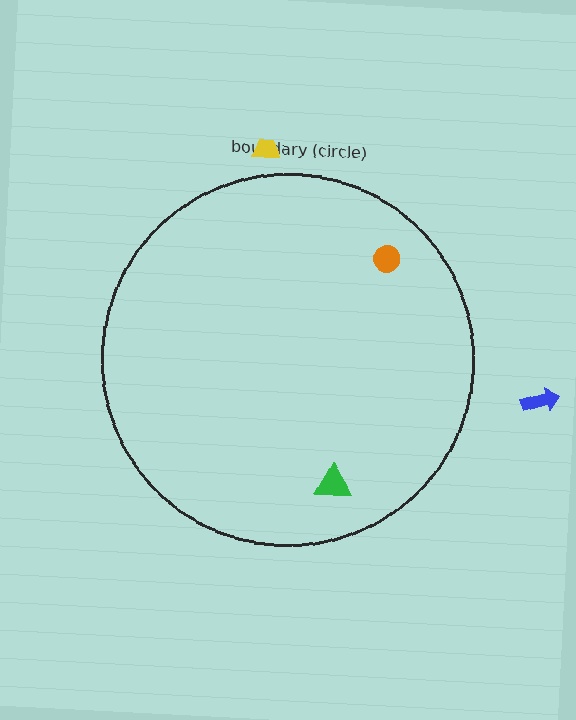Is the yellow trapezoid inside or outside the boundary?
Outside.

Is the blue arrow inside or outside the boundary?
Outside.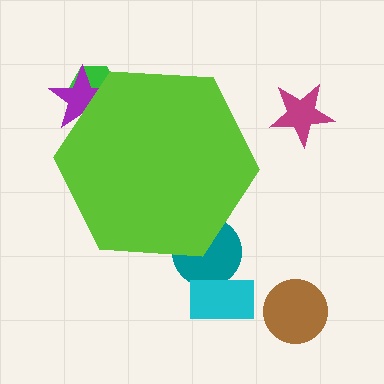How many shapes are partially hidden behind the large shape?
3 shapes are partially hidden.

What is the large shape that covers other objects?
A lime hexagon.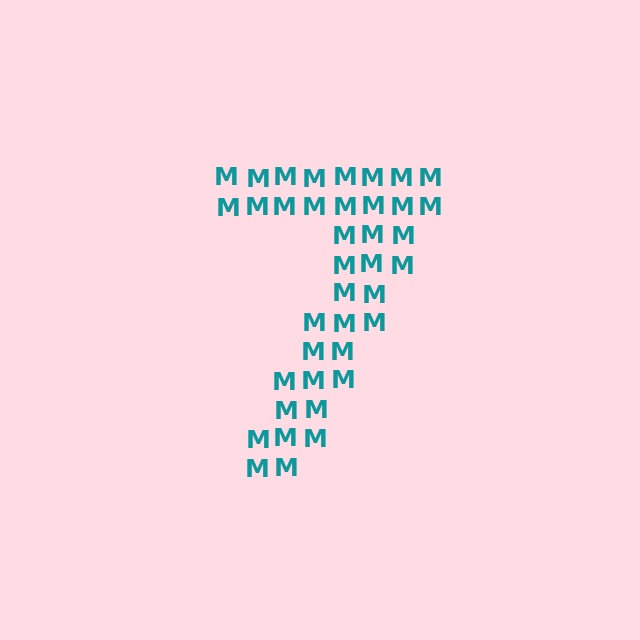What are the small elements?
The small elements are letter M's.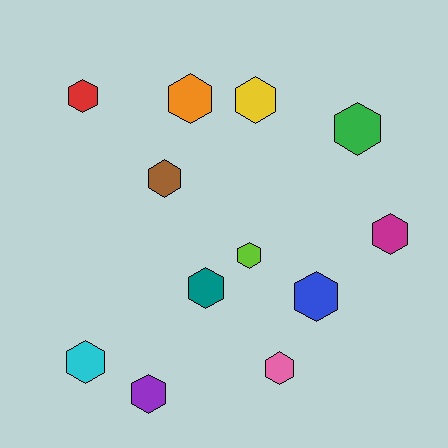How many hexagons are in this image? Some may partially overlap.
There are 12 hexagons.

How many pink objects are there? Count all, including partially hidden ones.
There is 1 pink object.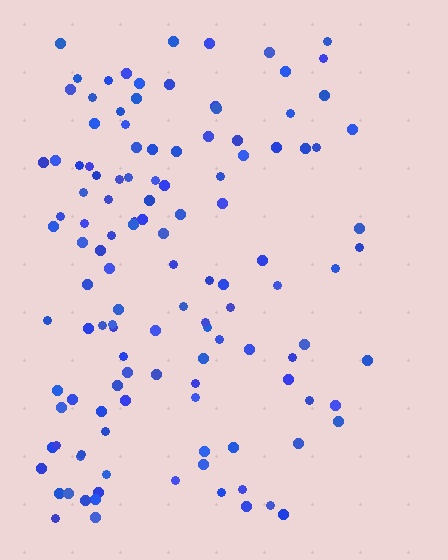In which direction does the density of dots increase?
From right to left, with the left side densest.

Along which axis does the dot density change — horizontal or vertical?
Horizontal.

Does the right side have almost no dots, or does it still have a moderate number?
Still a moderate number, just noticeably fewer than the left.